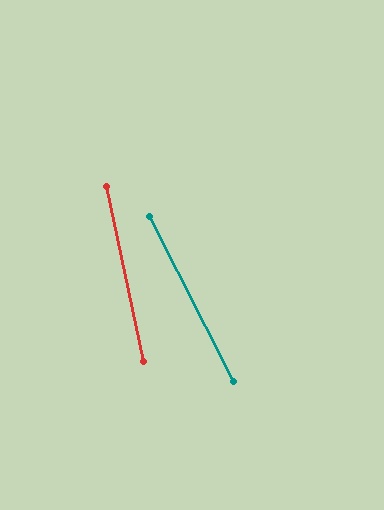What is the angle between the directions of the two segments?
Approximately 15 degrees.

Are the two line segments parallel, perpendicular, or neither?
Neither parallel nor perpendicular — they differ by about 15°.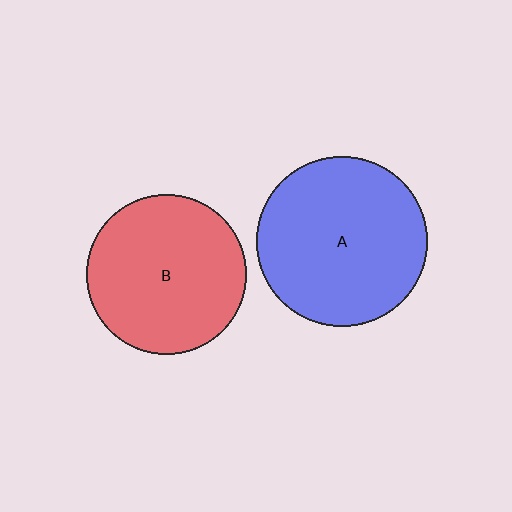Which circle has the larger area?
Circle A (blue).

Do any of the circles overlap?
No, none of the circles overlap.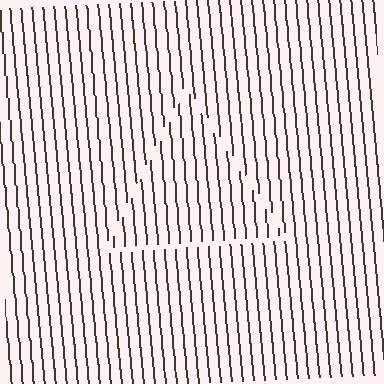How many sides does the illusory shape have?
3 sides — the line-ends trace a triangle.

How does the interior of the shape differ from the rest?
The interior of the shape contains the same grating, shifted by half a period — the contour is defined by the phase discontinuity where line-ends from the inner and outer gratings abut.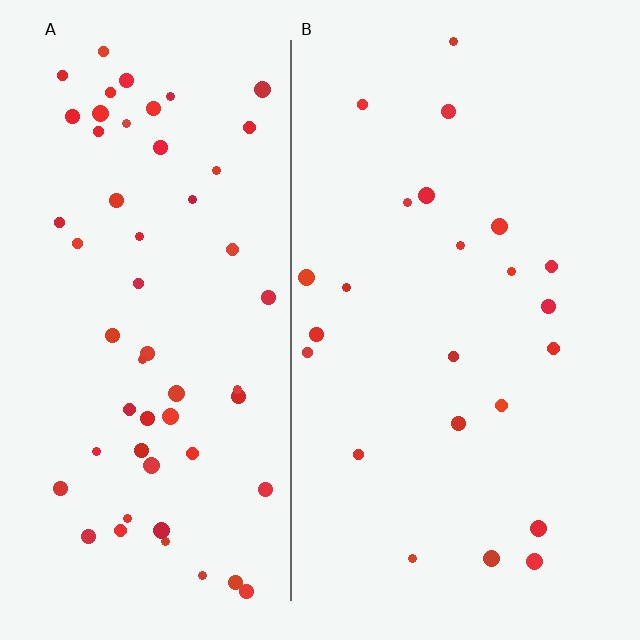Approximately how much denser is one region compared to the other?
Approximately 2.5× — region A over region B.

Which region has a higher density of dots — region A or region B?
A (the left).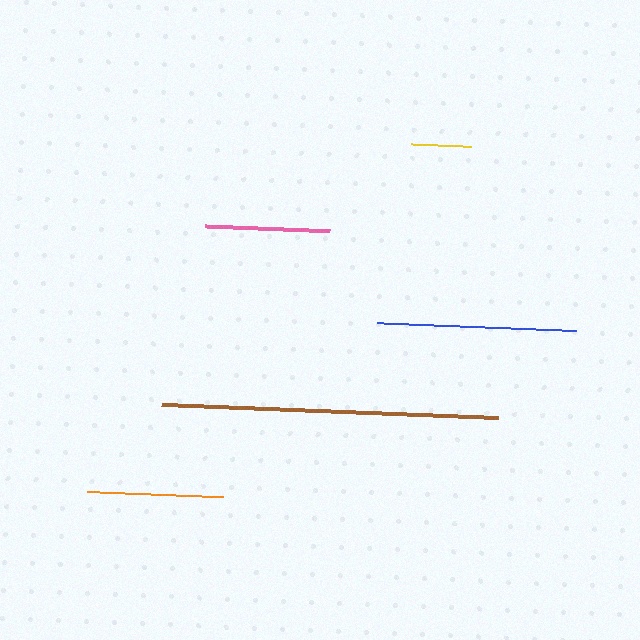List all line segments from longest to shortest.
From longest to shortest: brown, blue, orange, pink, yellow.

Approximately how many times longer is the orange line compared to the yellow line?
The orange line is approximately 2.3 times the length of the yellow line.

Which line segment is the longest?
The brown line is the longest at approximately 337 pixels.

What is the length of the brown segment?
The brown segment is approximately 337 pixels long.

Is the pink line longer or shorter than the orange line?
The orange line is longer than the pink line.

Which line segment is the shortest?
The yellow line is the shortest at approximately 61 pixels.